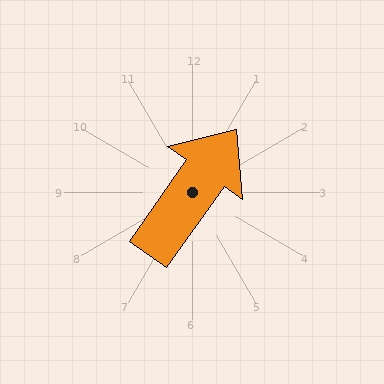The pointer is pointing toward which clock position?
Roughly 1 o'clock.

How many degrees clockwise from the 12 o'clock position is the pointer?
Approximately 35 degrees.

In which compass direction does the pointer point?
Northeast.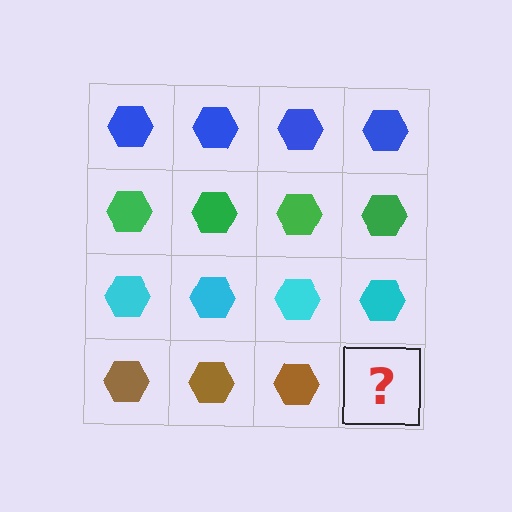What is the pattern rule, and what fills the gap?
The rule is that each row has a consistent color. The gap should be filled with a brown hexagon.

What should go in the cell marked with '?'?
The missing cell should contain a brown hexagon.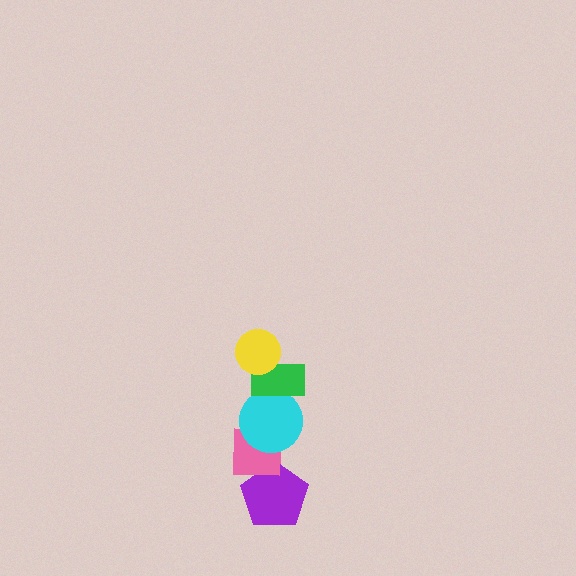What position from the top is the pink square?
The pink square is 4th from the top.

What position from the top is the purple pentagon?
The purple pentagon is 5th from the top.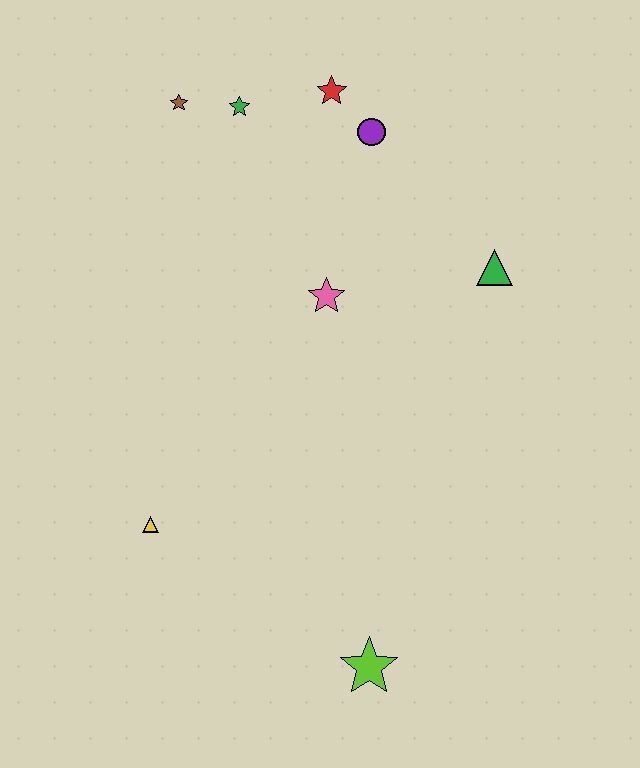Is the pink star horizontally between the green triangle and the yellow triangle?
Yes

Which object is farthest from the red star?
The lime star is farthest from the red star.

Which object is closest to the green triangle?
The pink star is closest to the green triangle.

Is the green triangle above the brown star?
No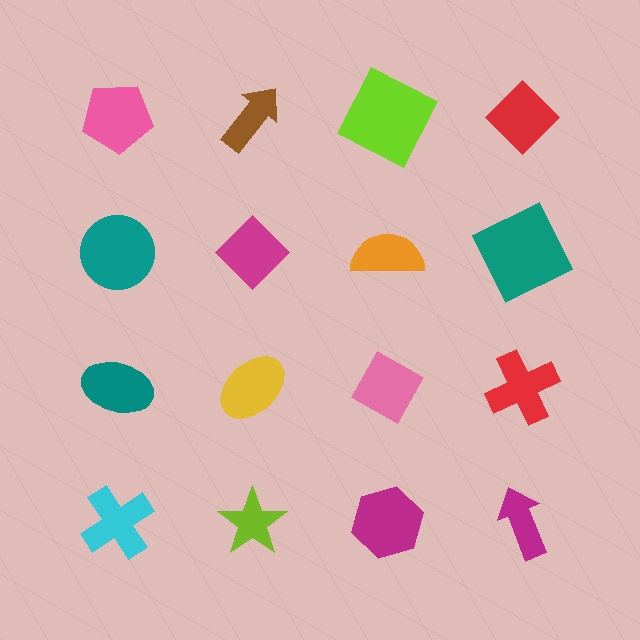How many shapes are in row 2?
4 shapes.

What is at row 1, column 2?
A brown arrow.